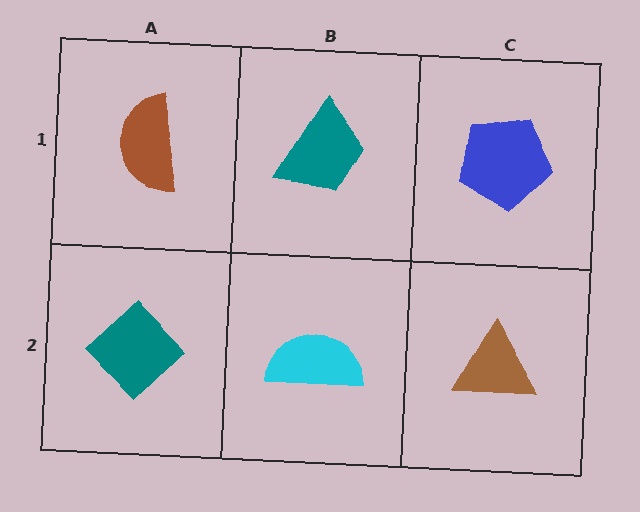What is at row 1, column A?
A brown semicircle.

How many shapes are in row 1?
3 shapes.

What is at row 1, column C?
A blue pentagon.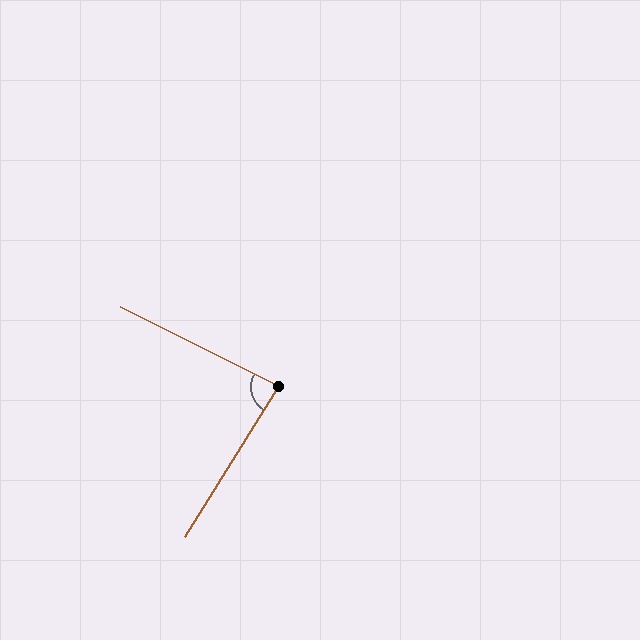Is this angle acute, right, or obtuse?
It is acute.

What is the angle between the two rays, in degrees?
Approximately 85 degrees.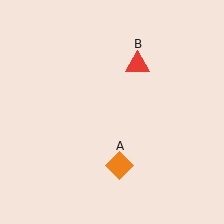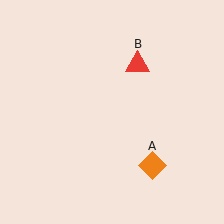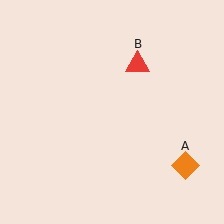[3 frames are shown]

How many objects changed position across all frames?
1 object changed position: orange diamond (object A).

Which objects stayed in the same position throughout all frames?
Red triangle (object B) remained stationary.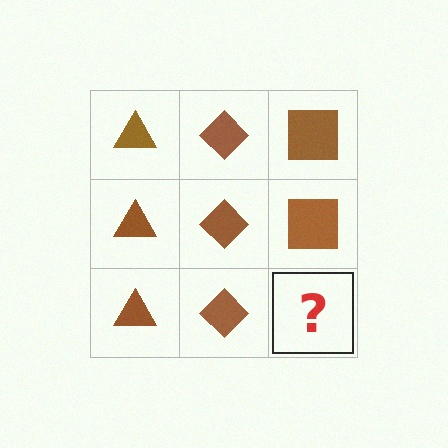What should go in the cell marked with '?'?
The missing cell should contain a brown square.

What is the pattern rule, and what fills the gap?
The rule is that each column has a consistent shape. The gap should be filled with a brown square.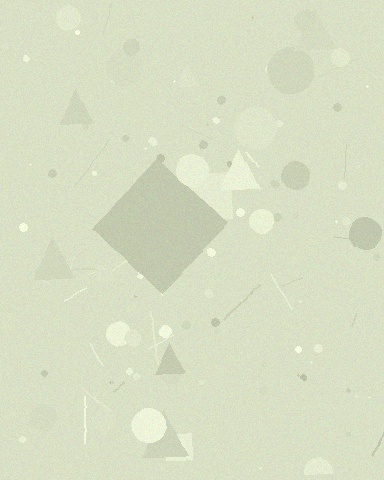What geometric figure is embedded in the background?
A diamond is embedded in the background.